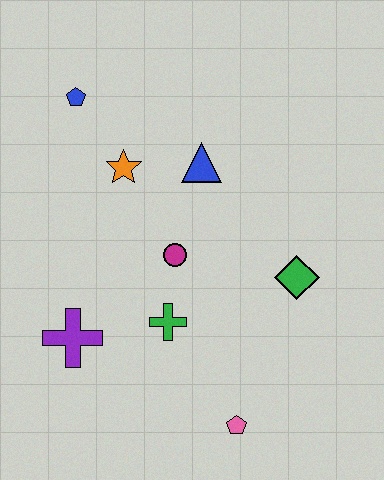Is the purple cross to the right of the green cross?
No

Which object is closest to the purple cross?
The green cross is closest to the purple cross.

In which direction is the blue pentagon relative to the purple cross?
The blue pentagon is above the purple cross.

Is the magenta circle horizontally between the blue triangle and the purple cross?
Yes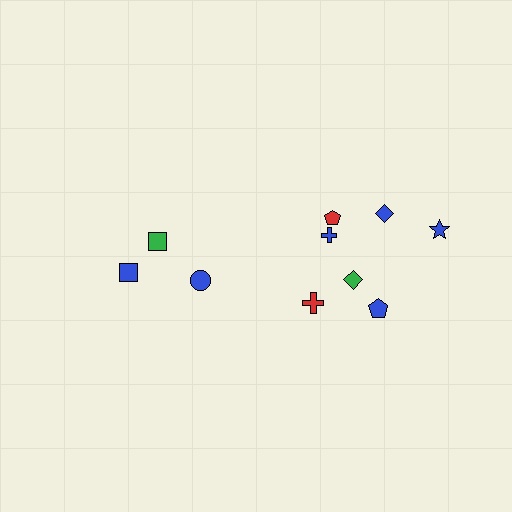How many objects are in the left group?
There are 3 objects.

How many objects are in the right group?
There are 7 objects.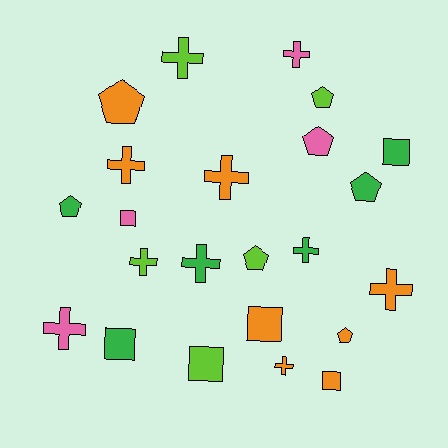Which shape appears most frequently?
Cross, with 10 objects.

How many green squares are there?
There are 2 green squares.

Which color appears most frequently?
Orange, with 8 objects.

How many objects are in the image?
There are 23 objects.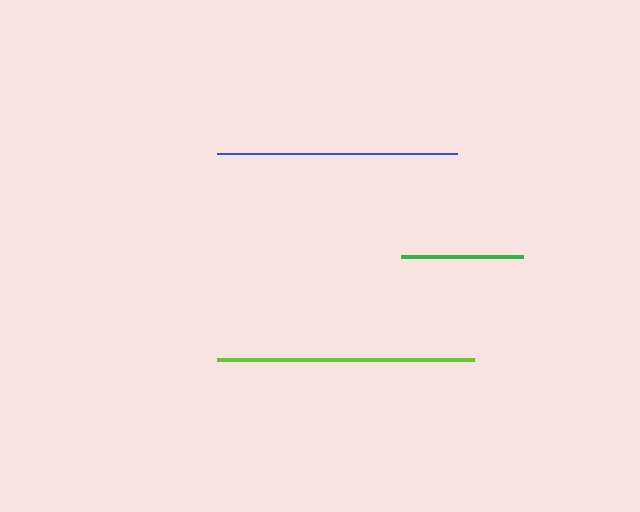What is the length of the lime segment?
The lime segment is approximately 257 pixels long.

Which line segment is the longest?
The lime line is the longest at approximately 257 pixels.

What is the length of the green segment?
The green segment is approximately 122 pixels long.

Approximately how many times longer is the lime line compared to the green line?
The lime line is approximately 2.1 times the length of the green line.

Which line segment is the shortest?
The green line is the shortest at approximately 122 pixels.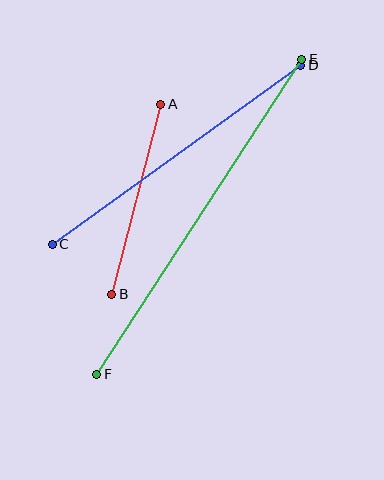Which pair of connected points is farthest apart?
Points E and F are farthest apart.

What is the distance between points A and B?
The distance is approximately 196 pixels.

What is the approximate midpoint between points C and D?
The midpoint is at approximately (176, 155) pixels.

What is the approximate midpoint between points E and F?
The midpoint is at approximately (199, 217) pixels.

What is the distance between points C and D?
The distance is approximately 306 pixels.